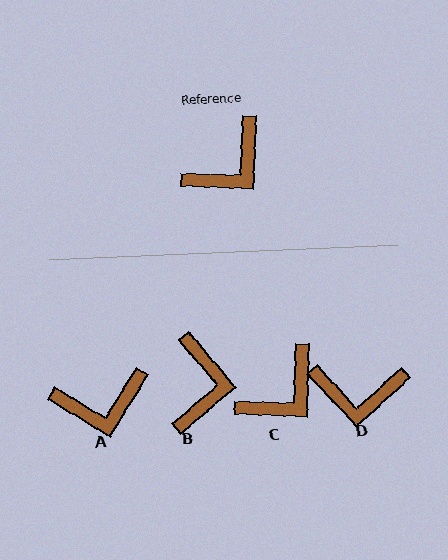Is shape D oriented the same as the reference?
No, it is off by about 45 degrees.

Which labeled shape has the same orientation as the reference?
C.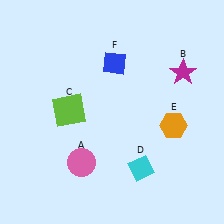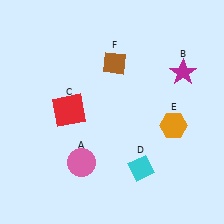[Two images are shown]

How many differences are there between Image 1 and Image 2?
There are 2 differences between the two images.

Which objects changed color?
C changed from lime to red. F changed from blue to brown.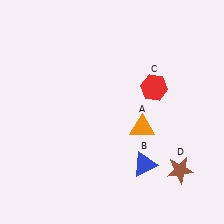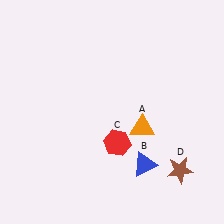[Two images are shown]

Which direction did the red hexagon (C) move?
The red hexagon (C) moved down.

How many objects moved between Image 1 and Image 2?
1 object moved between the two images.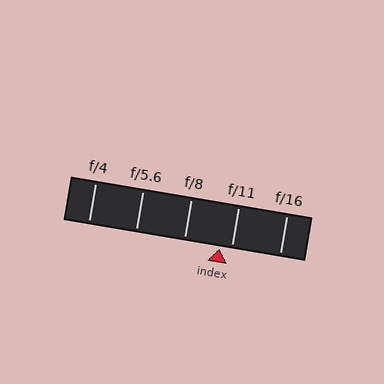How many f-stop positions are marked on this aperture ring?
There are 5 f-stop positions marked.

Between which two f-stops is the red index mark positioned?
The index mark is between f/8 and f/11.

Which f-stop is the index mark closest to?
The index mark is closest to f/11.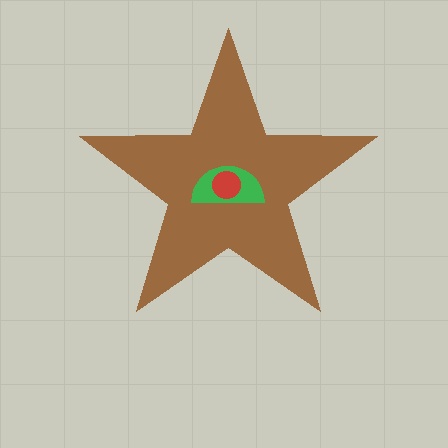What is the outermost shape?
The brown star.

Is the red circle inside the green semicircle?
Yes.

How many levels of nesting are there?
3.